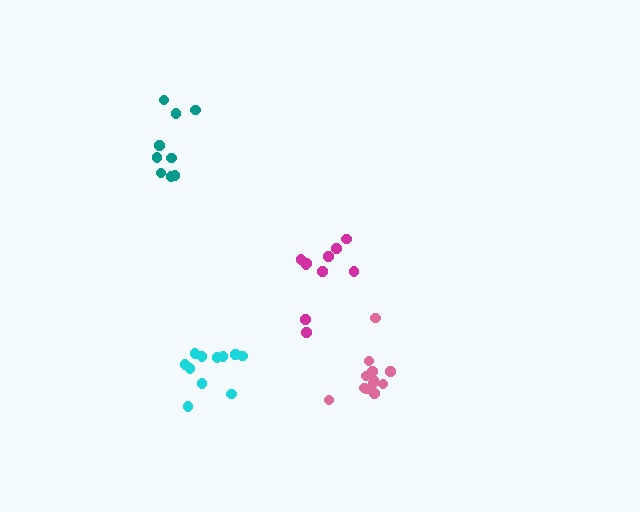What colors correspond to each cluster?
The clusters are colored: teal, cyan, magenta, pink.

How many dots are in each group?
Group 1: 9 dots, Group 2: 11 dots, Group 3: 10 dots, Group 4: 12 dots (42 total).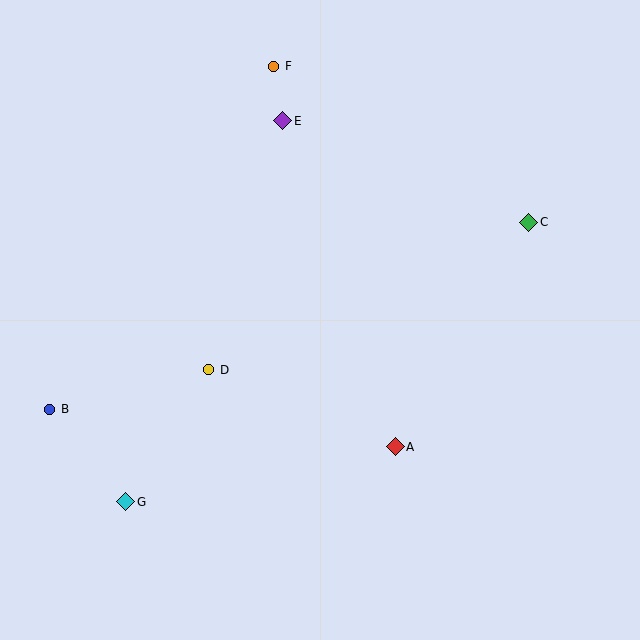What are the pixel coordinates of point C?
Point C is at (529, 222).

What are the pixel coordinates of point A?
Point A is at (395, 447).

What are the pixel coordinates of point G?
Point G is at (126, 502).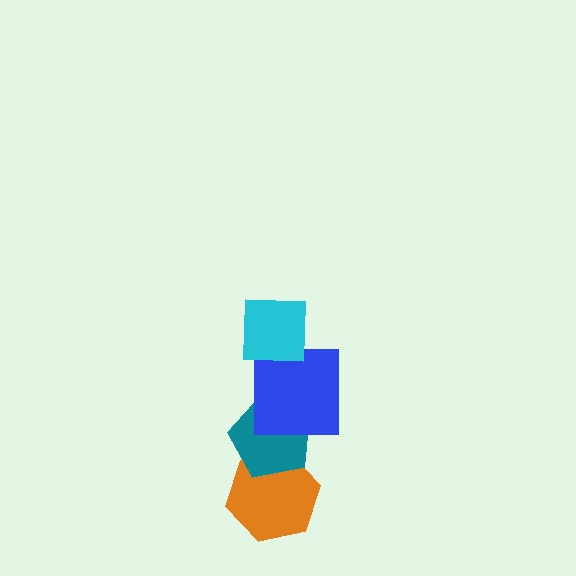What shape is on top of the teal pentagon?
The blue square is on top of the teal pentagon.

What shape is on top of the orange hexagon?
The teal pentagon is on top of the orange hexagon.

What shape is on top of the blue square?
The cyan square is on top of the blue square.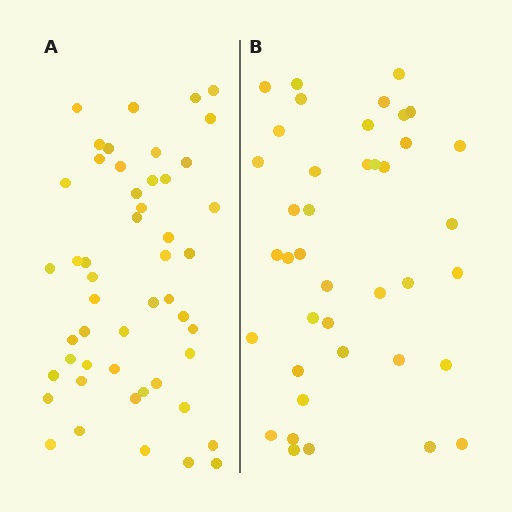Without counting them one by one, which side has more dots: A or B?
Region A (the left region) has more dots.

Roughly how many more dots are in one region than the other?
Region A has roughly 10 or so more dots than region B.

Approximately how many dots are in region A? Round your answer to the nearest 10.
About 50 dots.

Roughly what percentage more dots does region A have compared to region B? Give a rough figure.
About 25% more.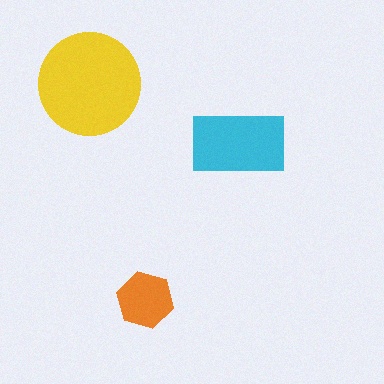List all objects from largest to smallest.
The yellow circle, the cyan rectangle, the orange hexagon.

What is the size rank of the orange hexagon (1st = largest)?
3rd.